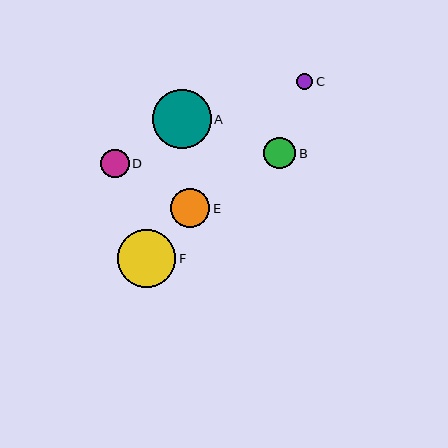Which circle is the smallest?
Circle C is the smallest with a size of approximately 16 pixels.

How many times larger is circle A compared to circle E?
Circle A is approximately 1.5 times the size of circle E.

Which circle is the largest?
Circle A is the largest with a size of approximately 59 pixels.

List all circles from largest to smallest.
From largest to smallest: A, F, E, B, D, C.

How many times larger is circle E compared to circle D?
Circle E is approximately 1.4 times the size of circle D.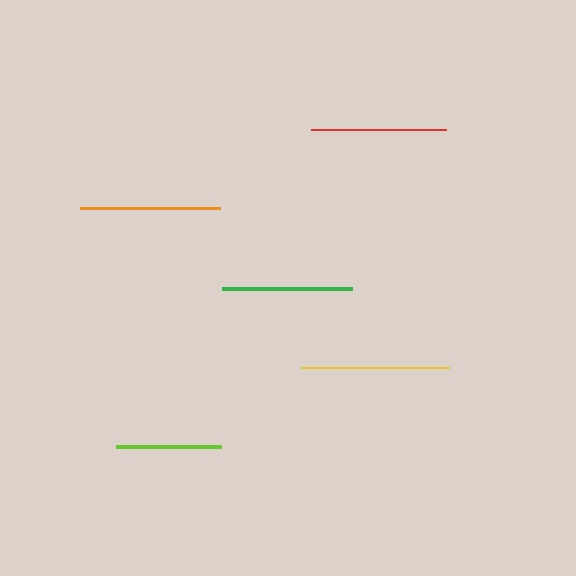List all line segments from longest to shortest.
From longest to shortest: yellow, orange, red, green, lime.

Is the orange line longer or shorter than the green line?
The orange line is longer than the green line.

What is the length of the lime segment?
The lime segment is approximately 105 pixels long.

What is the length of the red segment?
The red segment is approximately 135 pixels long.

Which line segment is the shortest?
The lime line is the shortest at approximately 105 pixels.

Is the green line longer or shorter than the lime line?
The green line is longer than the lime line.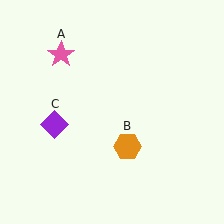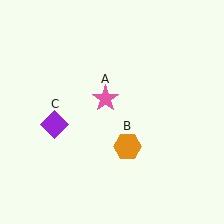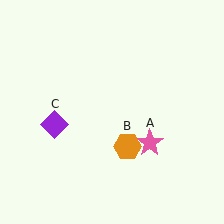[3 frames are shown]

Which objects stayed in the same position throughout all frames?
Orange hexagon (object B) and purple diamond (object C) remained stationary.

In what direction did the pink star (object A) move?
The pink star (object A) moved down and to the right.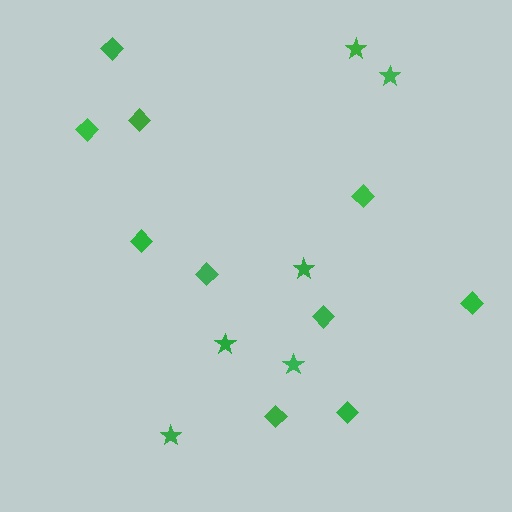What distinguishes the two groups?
There are 2 groups: one group of stars (6) and one group of diamonds (10).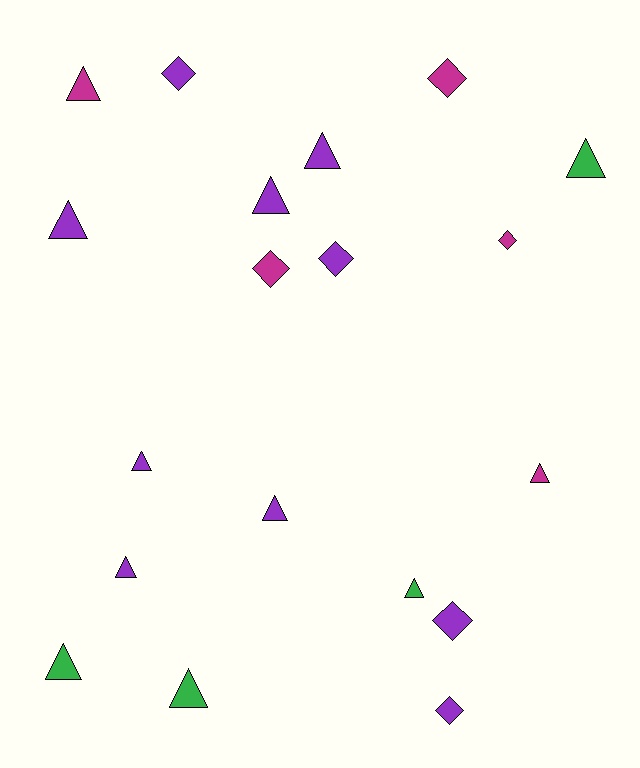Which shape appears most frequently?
Triangle, with 12 objects.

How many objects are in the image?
There are 19 objects.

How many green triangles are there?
There are 4 green triangles.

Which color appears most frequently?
Purple, with 10 objects.